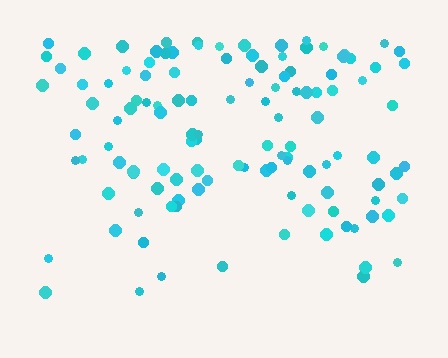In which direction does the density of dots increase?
From bottom to top, with the top side densest.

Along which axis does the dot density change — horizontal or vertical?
Vertical.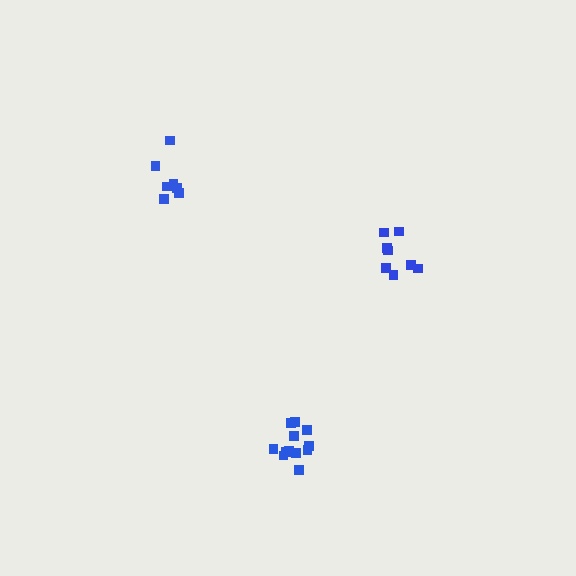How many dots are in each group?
Group 1: 13 dots, Group 2: 7 dots, Group 3: 8 dots (28 total).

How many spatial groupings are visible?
There are 3 spatial groupings.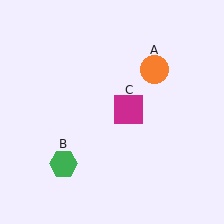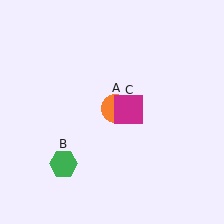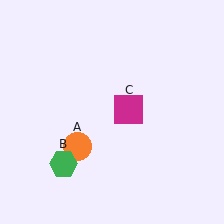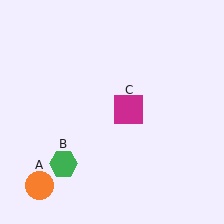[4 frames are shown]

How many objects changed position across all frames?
1 object changed position: orange circle (object A).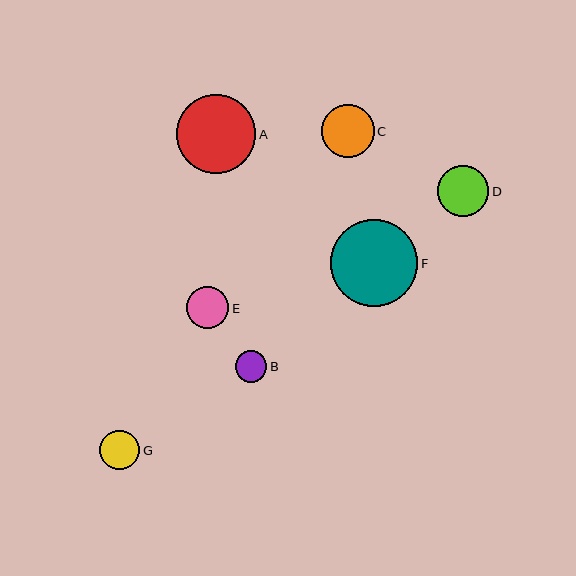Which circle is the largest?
Circle F is the largest with a size of approximately 87 pixels.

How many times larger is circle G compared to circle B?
Circle G is approximately 1.3 times the size of circle B.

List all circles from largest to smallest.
From largest to smallest: F, A, C, D, E, G, B.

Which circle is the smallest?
Circle B is the smallest with a size of approximately 31 pixels.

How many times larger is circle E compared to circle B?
Circle E is approximately 1.4 times the size of circle B.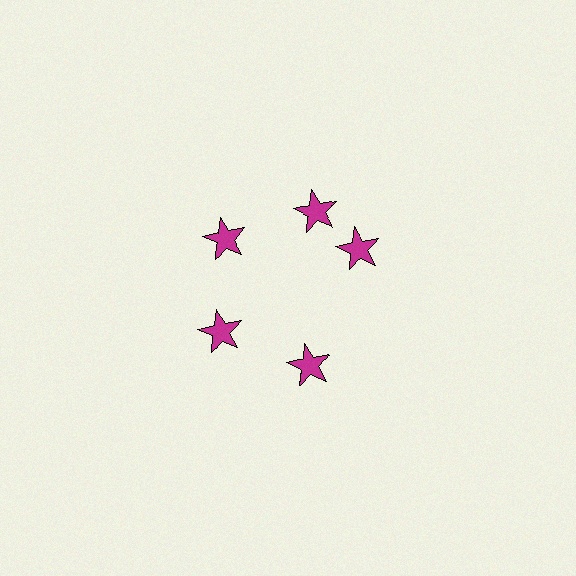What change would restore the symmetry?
The symmetry would be restored by rotating it back into even spacing with its neighbors so that all 5 stars sit at equal angles and equal distance from the center.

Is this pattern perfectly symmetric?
No. The 5 magenta stars are arranged in a ring, but one element near the 3 o'clock position is rotated out of alignment along the ring, breaking the 5-fold rotational symmetry.